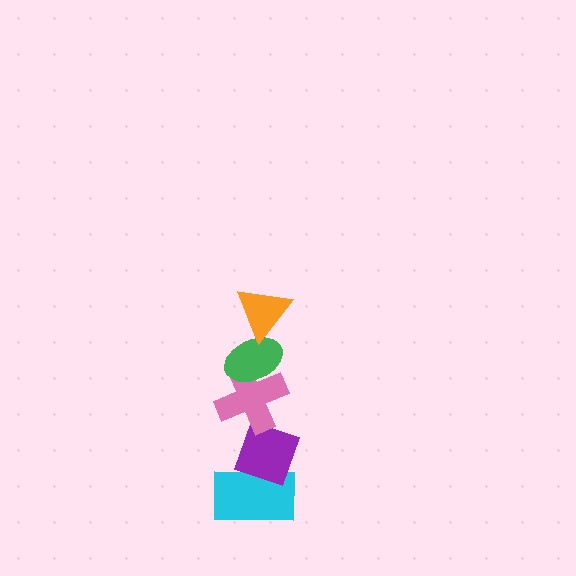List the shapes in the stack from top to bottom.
From top to bottom: the orange triangle, the green ellipse, the pink cross, the purple diamond, the cyan rectangle.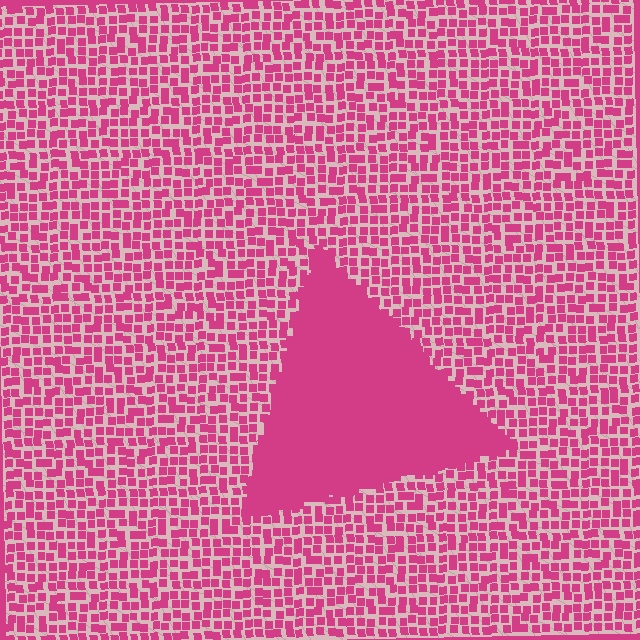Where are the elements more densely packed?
The elements are more densely packed inside the triangle boundary.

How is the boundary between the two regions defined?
The boundary is defined by a change in element density (approximately 2.8x ratio). All elements are the same color, size, and shape.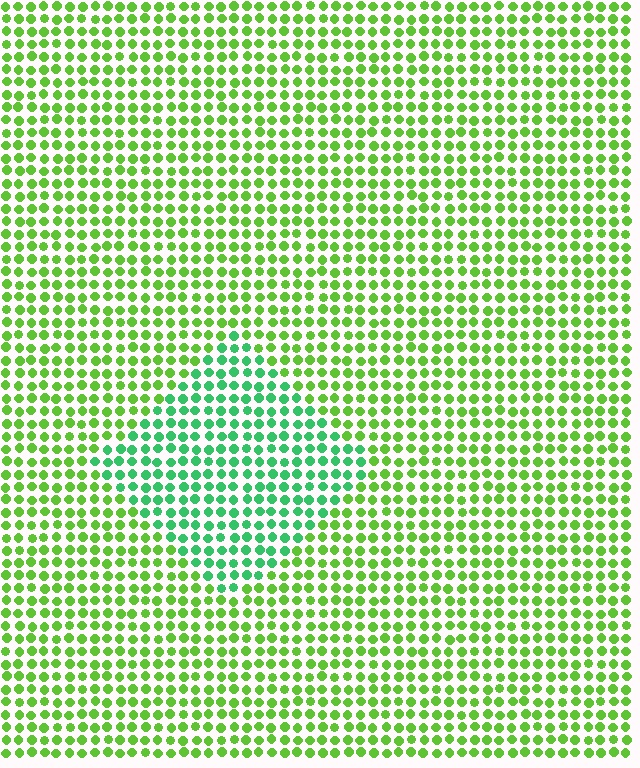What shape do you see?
I see a diamond.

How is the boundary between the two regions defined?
The boundary is defined purely by a slight shift in hue (about 39 degrees). Spacing, size, and orientation are identical on both sides.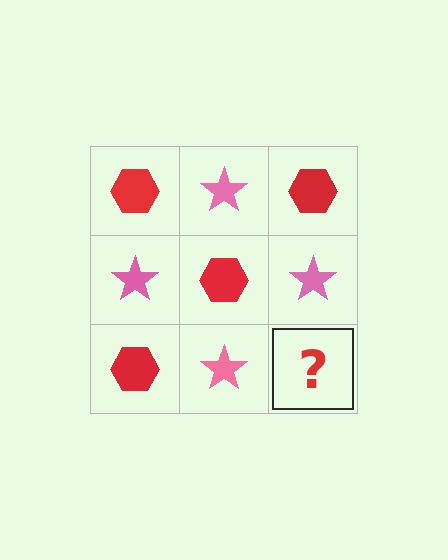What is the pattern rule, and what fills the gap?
The rule is that it alternates red hexagon and pink star in a checkerboard pattern. The gap should be filled with a red hexagon.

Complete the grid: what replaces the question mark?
The question mark should be replaced with a red hexagon.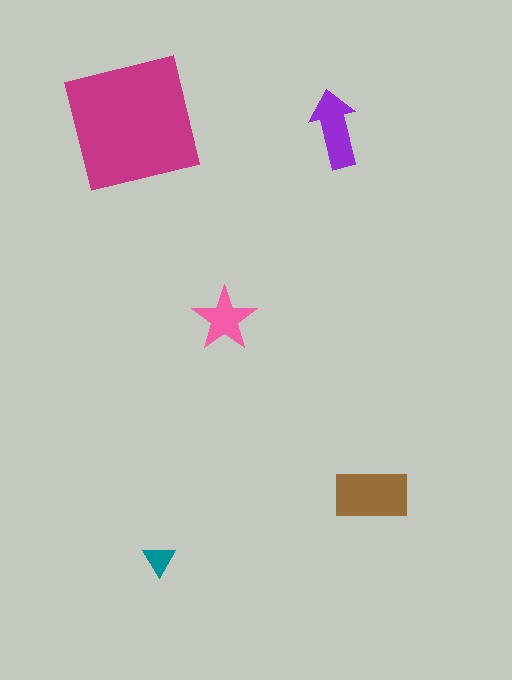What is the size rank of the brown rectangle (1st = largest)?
2nd.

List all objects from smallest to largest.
The teal triangle, the pink star, the purple arrow, the brown rectangle, the magenta square.